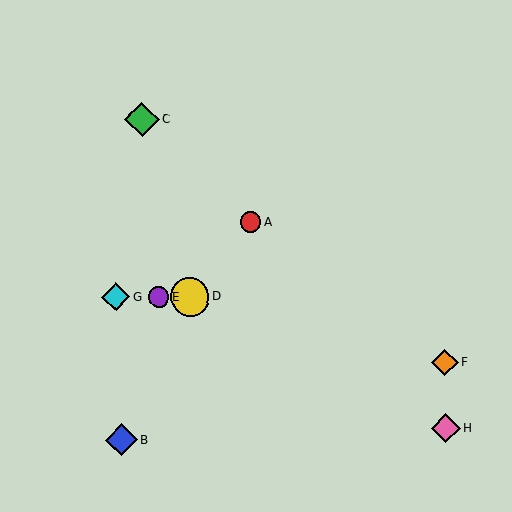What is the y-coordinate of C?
Object C is at y≈119.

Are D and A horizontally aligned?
No, D is at y≈297 and A is at y≈222.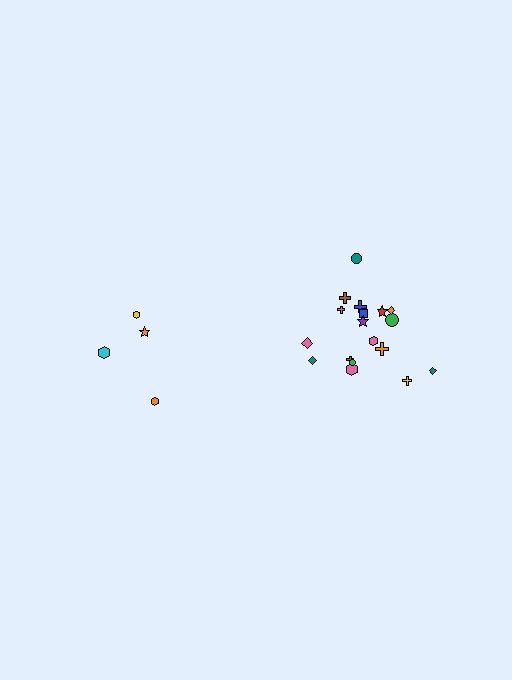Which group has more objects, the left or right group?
The right group.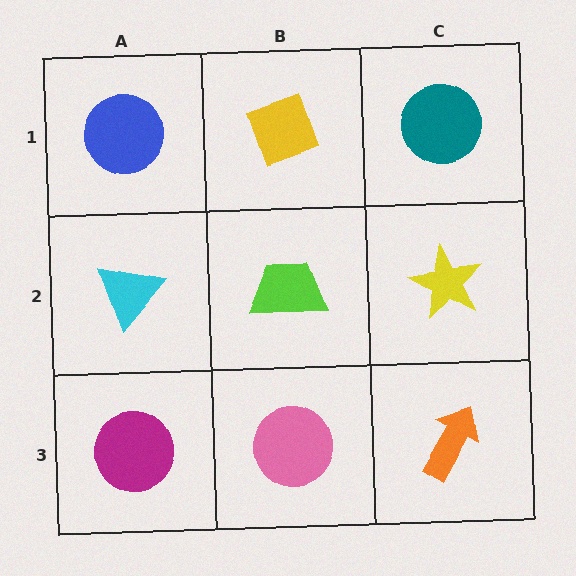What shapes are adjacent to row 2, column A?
A blue circle (row 1, column A), a magenta circle (row 3, column A), a lime trapezoid (row 2, column B).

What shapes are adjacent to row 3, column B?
A lime trapezoid (row 2, column B), a magenta circle (row 3, column A), an orange arrow (row 3, column C).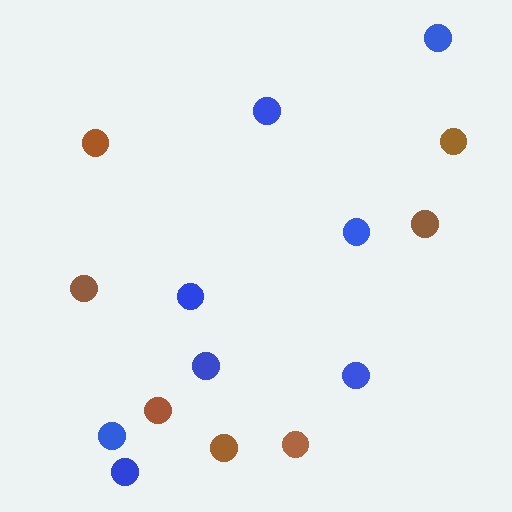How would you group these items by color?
There are 2 groups: one group of blue circles (8) and one group of brown circles (7).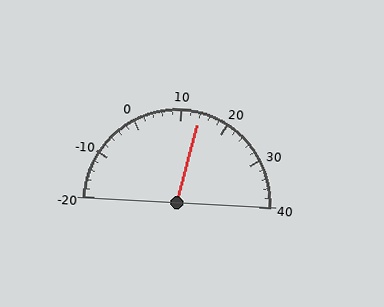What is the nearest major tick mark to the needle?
The nearest major tick mark is 10.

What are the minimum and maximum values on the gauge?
The gauge ranges from -20 to 40.